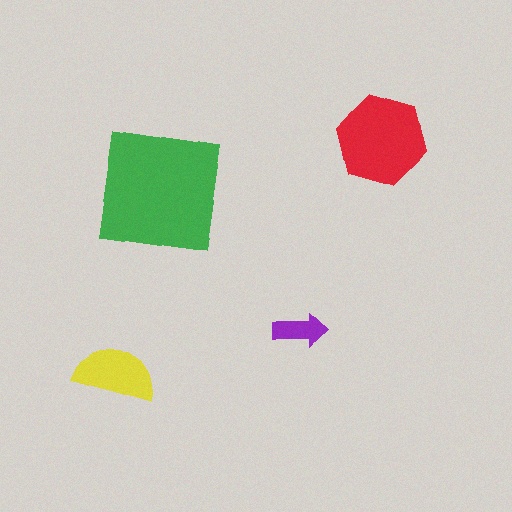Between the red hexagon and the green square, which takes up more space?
The green square.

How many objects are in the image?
There are 4 objects in the image.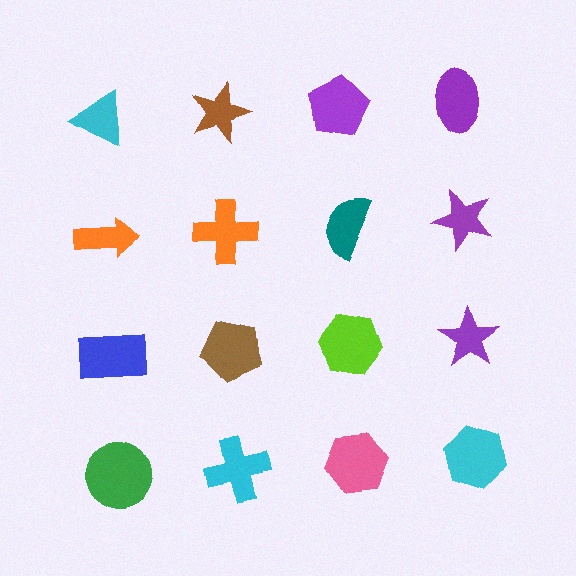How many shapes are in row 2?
4 shapes.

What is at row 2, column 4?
A purple star.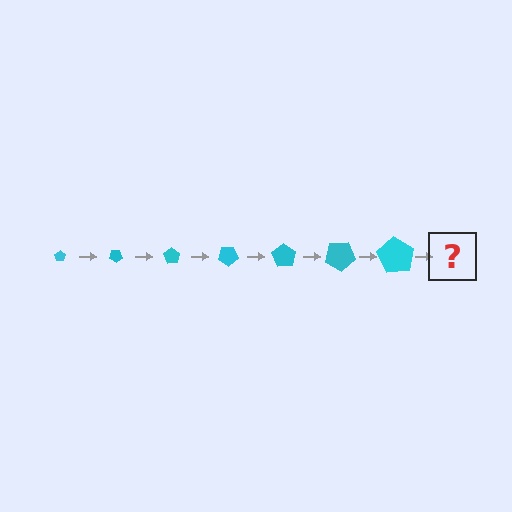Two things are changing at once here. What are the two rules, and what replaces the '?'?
The two rules are that the pentagon grows larger each step and it rotates 35 degrees each step. The '?' should be a pentagon, larger than the previous one and rotated 245 degrees from the start.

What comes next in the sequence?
The next element should be a pentagon, larger than the previous one and rotated 245 degrees from the start.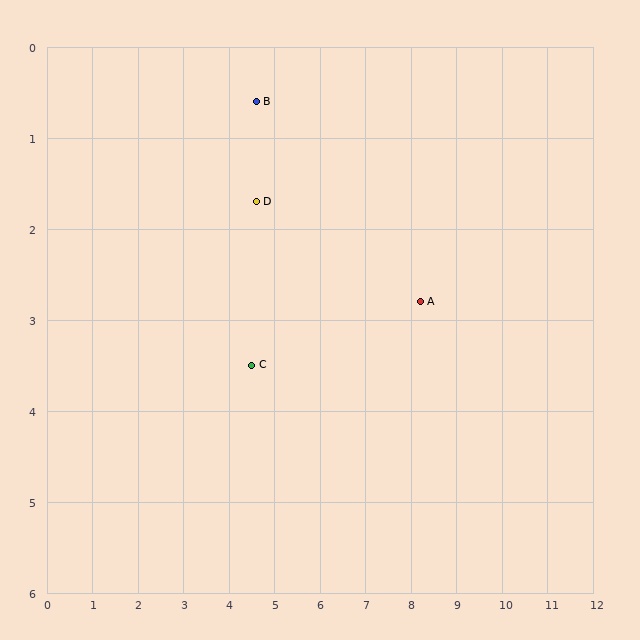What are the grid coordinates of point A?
Point A is at approximately (8.2, 2.8).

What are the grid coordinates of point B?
Point B is at approximately (4.6, 0.6).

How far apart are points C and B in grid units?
Points C and B are about 2.9 grid units apart.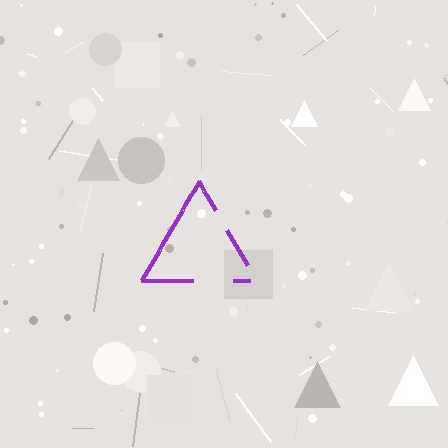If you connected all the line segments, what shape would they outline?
They would outline a triangle.